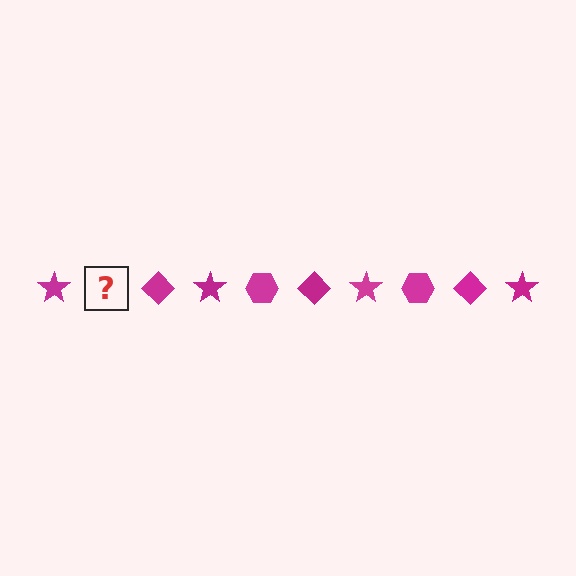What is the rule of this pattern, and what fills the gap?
The rule is that the pattern cycles through star, hexagon, diamond shapes in magenta. The gap should be filled with a magenta hexagon.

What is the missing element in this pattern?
The missing element is a magenta hexagon.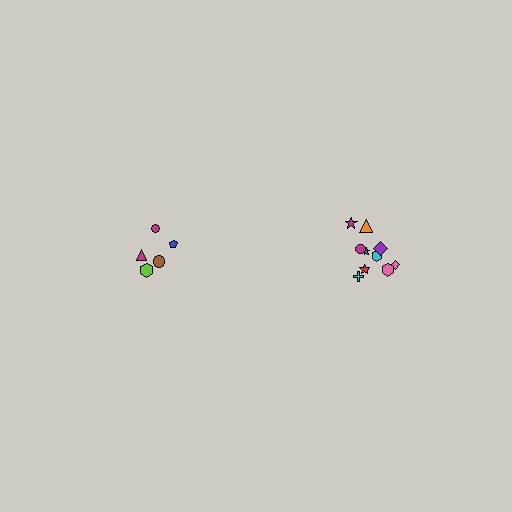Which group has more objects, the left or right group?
The right group.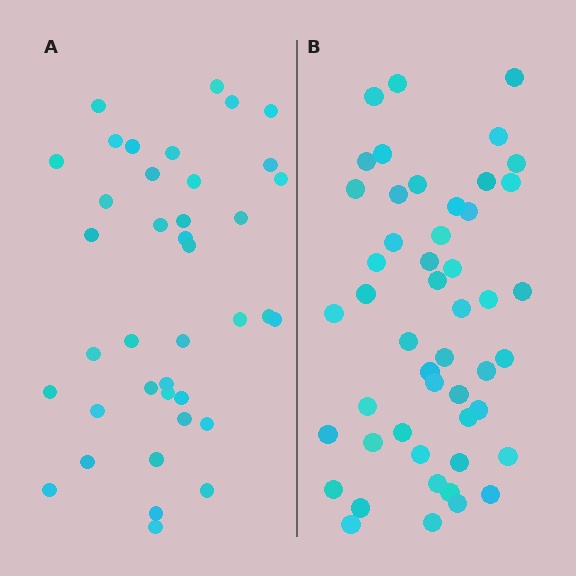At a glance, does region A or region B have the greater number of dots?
Region B (the right region) has more dots.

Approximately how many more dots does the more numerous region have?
Region B has roughly 10 or so more dots than region A.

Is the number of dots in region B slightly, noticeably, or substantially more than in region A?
Region B has noticeably more, but not dramatically so. The ratio is roughly 1.3 to 1.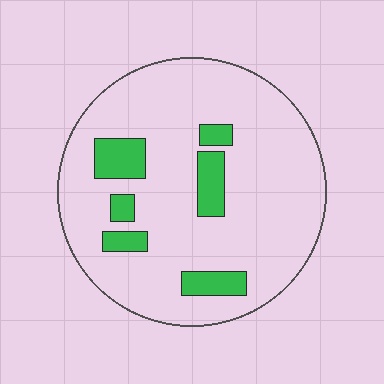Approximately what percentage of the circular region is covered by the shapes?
Approximately 15%.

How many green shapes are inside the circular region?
6.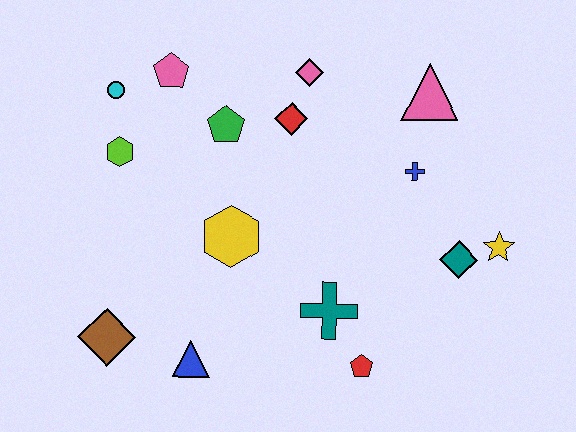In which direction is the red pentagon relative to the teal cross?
The red pentagon is below the teal cross.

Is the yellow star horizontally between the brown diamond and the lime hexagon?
No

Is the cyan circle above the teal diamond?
Yes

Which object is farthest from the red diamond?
The brown diamond is farthest from the red diamond.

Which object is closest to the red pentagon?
The teal cross is closest to the red pentagon.